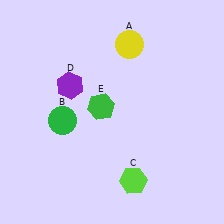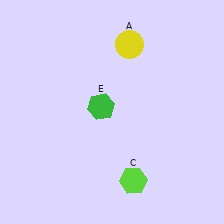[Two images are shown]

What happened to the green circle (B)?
The green circle (B) was removed in Image 2. It was in the bottom-left area of Image 1.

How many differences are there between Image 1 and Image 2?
There are 2 differences between the two images.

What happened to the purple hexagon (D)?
The purple hexagon (D) was removed in Image 2. It was in the top-left area of Image 1.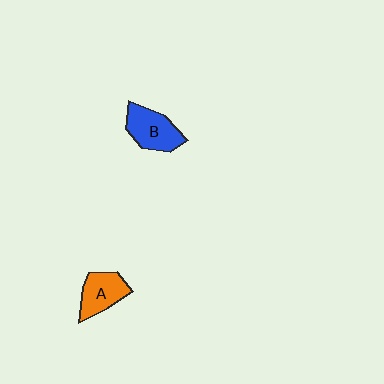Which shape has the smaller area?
Shape A (orange).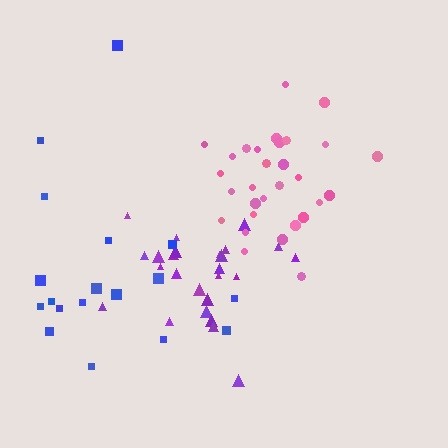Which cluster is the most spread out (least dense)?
Blue.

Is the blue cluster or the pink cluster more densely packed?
Pink.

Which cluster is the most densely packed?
Pink.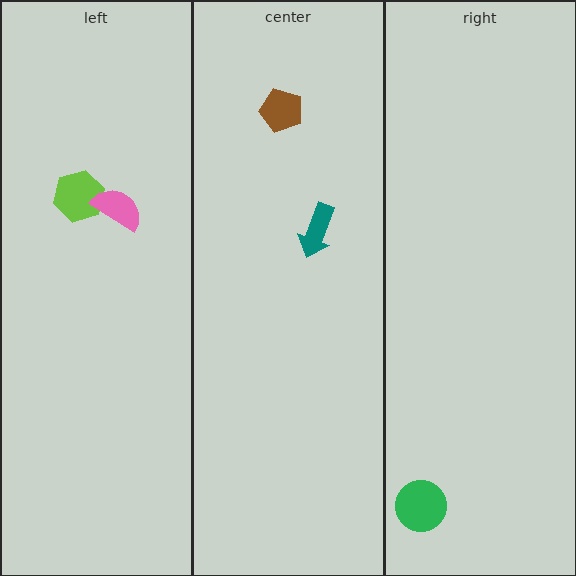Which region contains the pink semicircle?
The left region.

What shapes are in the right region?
The green circle.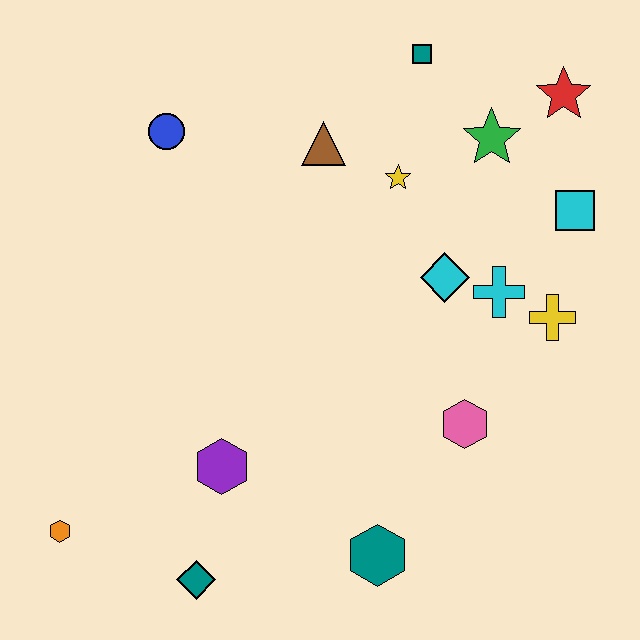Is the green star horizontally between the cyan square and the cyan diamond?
Yes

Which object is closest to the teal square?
The green star is closest to the teal square.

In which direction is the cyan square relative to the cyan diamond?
The cyan square is to the right of the cyan diamond.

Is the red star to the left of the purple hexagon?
No